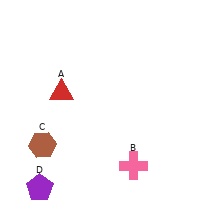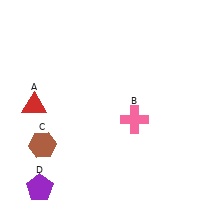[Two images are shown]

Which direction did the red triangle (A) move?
The red triangle (A) moved left.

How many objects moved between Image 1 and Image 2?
2 objects moved between the two images.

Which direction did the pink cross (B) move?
The pink cross (B) moved up.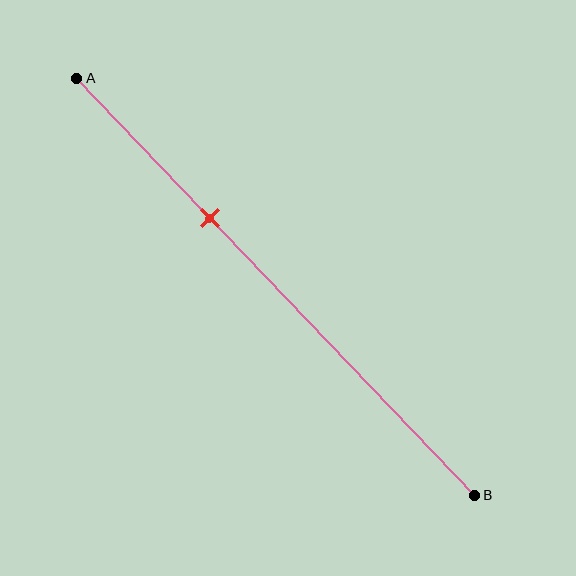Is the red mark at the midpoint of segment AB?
No, the mark is at about 35% from A, not at the 50% midpoint.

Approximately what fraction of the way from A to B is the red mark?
The red mark is approximately 35% of the way from A to B.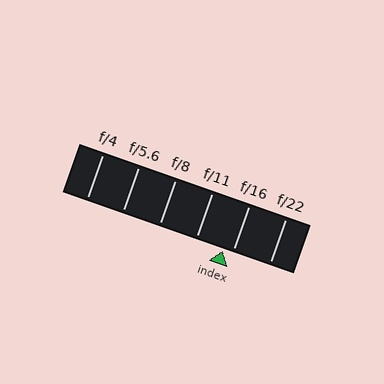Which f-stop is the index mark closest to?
The index mark is closest to f/16.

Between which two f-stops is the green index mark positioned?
The index mark is between f/11 and f/16.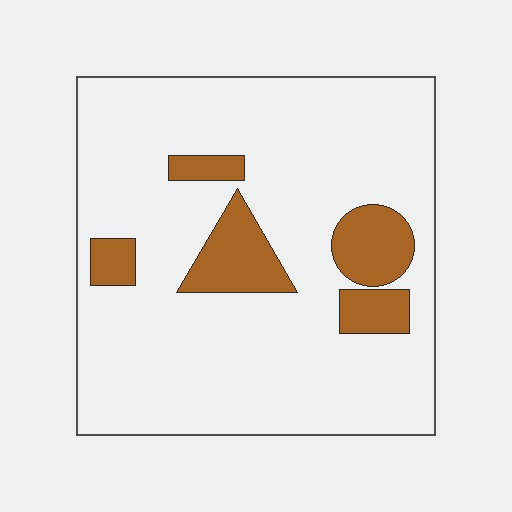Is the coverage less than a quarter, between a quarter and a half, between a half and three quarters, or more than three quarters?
Less than a quarter.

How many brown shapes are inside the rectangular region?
5.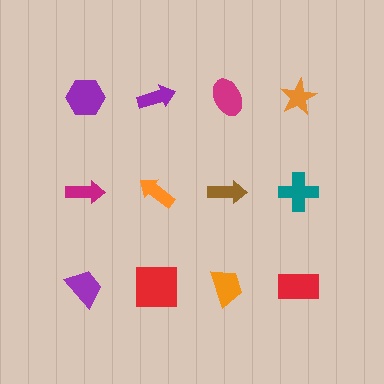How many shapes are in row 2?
4 shapes.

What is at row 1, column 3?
A magenta ellipse.